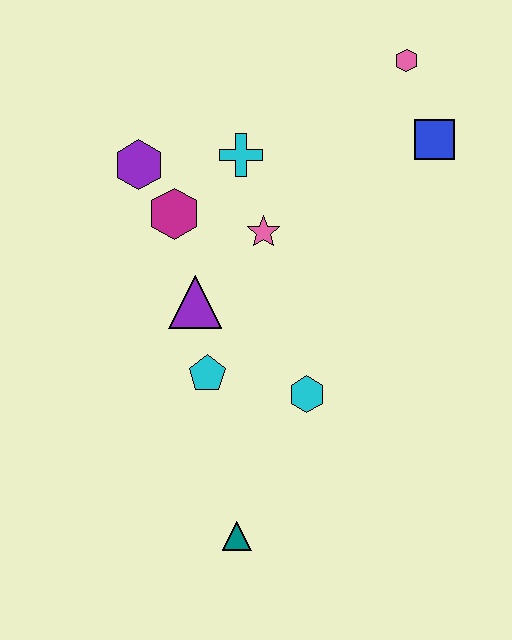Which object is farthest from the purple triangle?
The pink hexagon is farthest from the purple triangle.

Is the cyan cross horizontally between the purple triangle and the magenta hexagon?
No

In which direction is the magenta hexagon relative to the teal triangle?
The magenta hexagon is above the teal triangle.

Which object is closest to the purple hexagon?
The magenta hexagon is closest to the purple hexagon.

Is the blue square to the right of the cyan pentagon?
Yes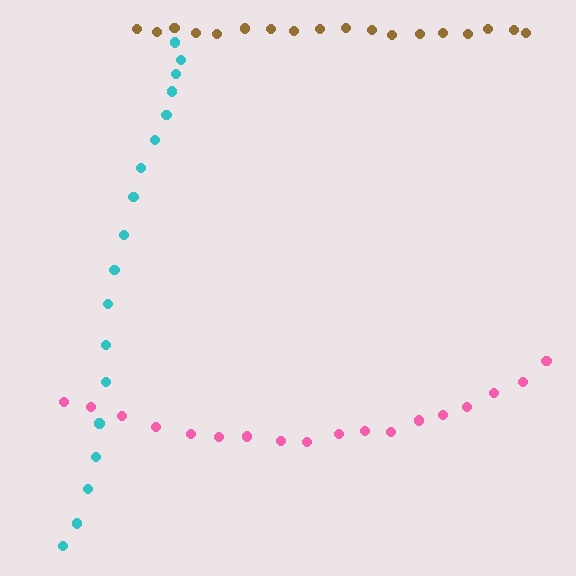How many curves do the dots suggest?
There are 3 distinct paths.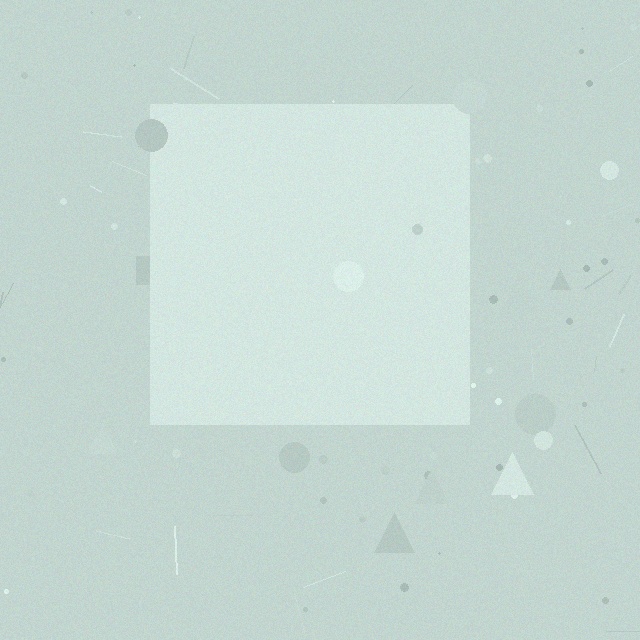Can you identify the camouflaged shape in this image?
The camouflaged shape is a square.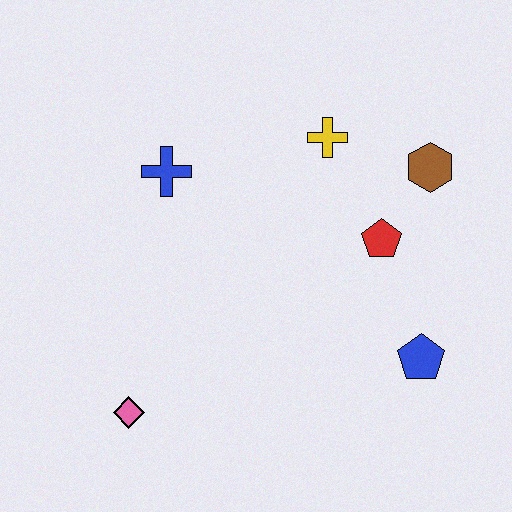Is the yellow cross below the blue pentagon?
No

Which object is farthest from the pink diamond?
The brown hexagon is farthest from the pink diamond.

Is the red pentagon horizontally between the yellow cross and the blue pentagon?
Yes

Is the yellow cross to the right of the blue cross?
Yes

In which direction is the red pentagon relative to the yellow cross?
The red pentagon is below the yellow cross.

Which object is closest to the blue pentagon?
The red pentagon is closest to the blue pentagon.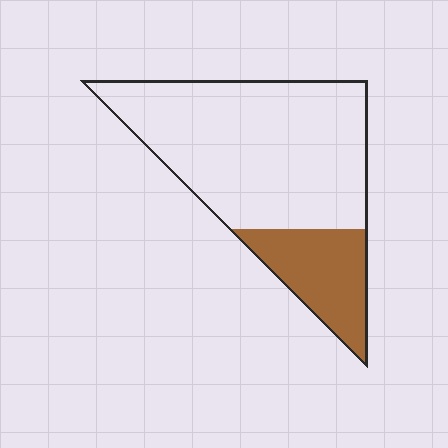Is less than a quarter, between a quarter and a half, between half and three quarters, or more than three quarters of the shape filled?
Less than a quarter.